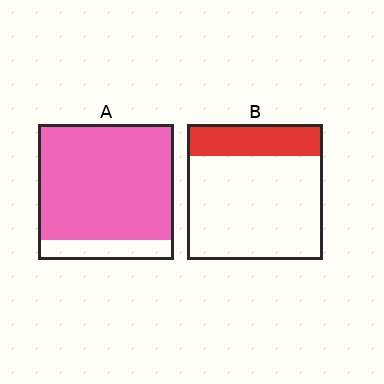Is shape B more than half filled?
No.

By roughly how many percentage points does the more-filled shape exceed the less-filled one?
By roughly 60 percentage points (A over B).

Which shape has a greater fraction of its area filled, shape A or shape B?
Shape A.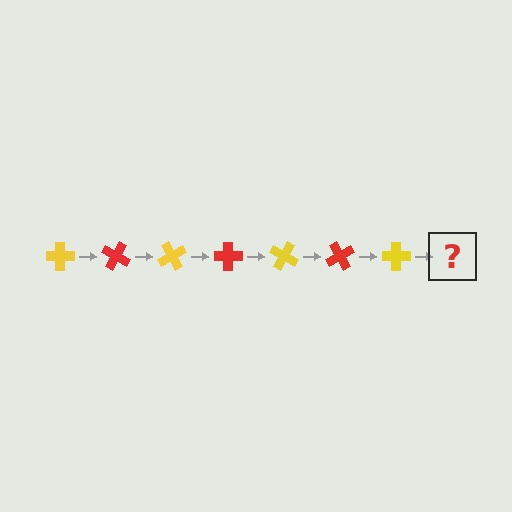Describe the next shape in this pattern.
It should be a red cross, rotated 210 degrees from the start.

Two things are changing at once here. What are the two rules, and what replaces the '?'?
The two rules are that it rotates 30 degrees each step and the color cycles through yellow and red. The '?' should be a red cross, rotated 210 degrees from the start.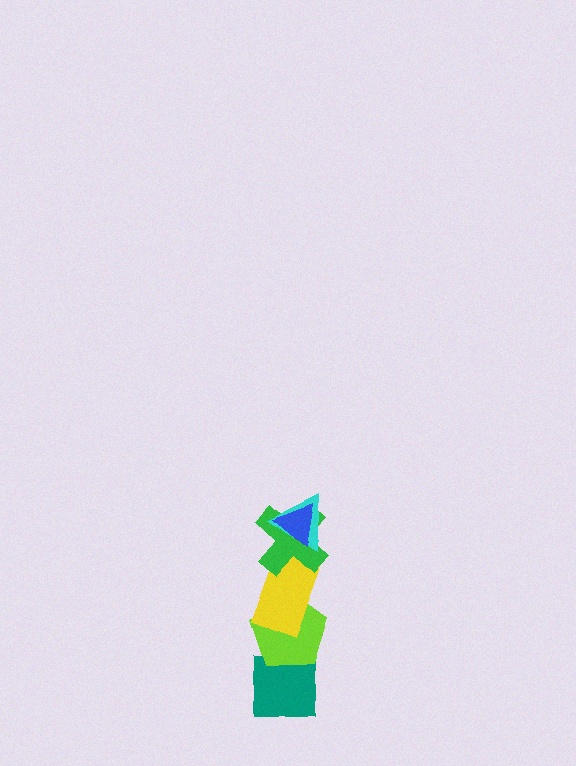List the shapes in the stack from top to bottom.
From top to bottom: the blue triangle, the cyan triangle, the green cross, the yellow rectangle, the lime pentagon, the teal square.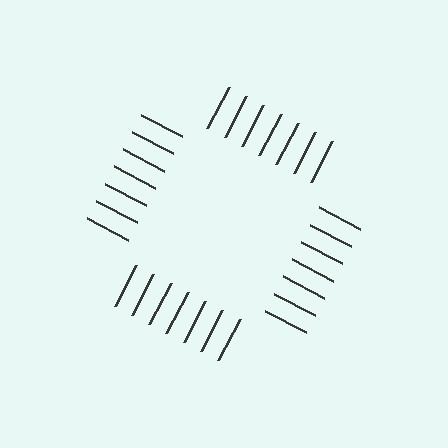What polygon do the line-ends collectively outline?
An illusory square — the line segments terminate on its edges but no continuous stroke is drawn.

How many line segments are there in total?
28 — 7 along each of the 4 edges.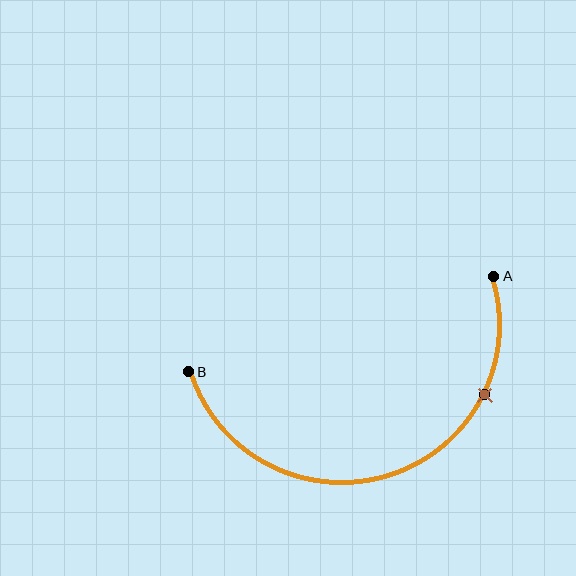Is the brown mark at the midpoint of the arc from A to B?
No. The brown mark lies on the arc but is closer to endpoint A. The arc midpoint would be at the point on the curve equidistant along the arc from both A and B.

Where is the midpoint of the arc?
The arc midpoint is the point on the curve farthest from the straight line joining A and B. It sits below that line.